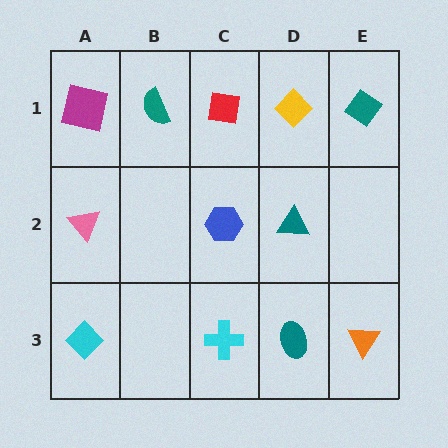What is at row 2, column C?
A blue hexagon.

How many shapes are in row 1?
5 shapes.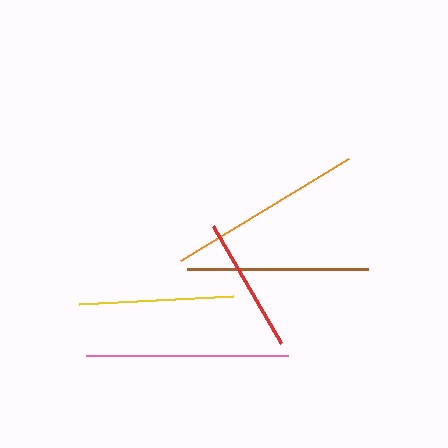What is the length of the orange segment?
The orange segment is approximately 196 pixels long.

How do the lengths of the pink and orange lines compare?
The pink and orange lines are approximately the same length.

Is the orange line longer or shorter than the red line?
The orange line is longer than the red line.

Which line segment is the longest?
The pink line is the longest at approximately 202 pixels.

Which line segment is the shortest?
The red line is the shortest at approximately 135 pixels.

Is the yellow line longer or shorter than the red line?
The yellow line is longer than the red line.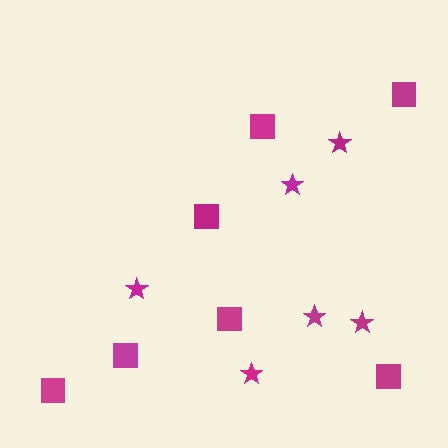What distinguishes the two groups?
There are 2 groups: one group of stars (6) and one group of squares (7).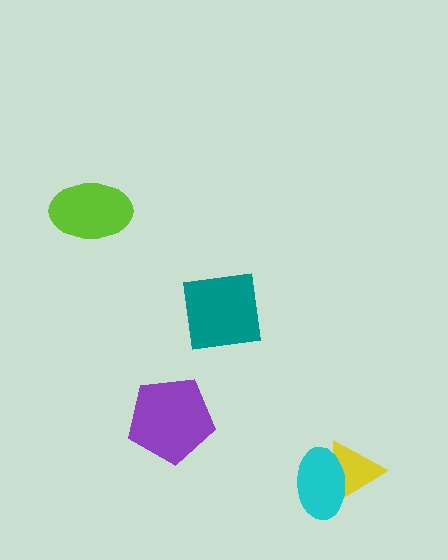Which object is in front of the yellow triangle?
The cyan ellipse is in front of the yellow triangle.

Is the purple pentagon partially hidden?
No, no other shape covers it.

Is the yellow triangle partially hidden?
Yes, it is partially covered by another shape.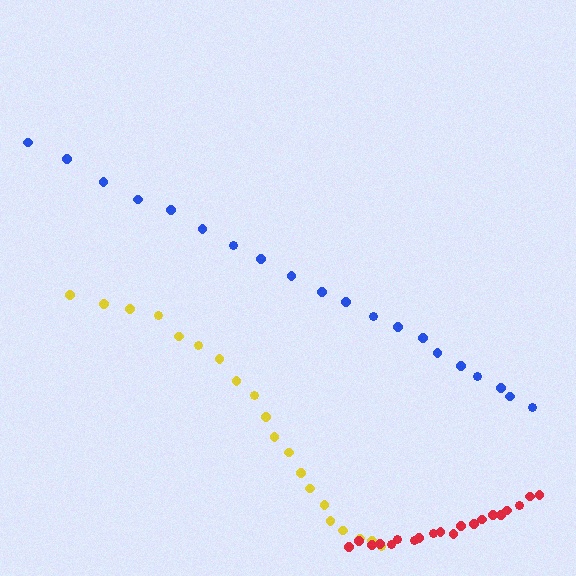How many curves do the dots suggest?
There are 3 distinct paths.